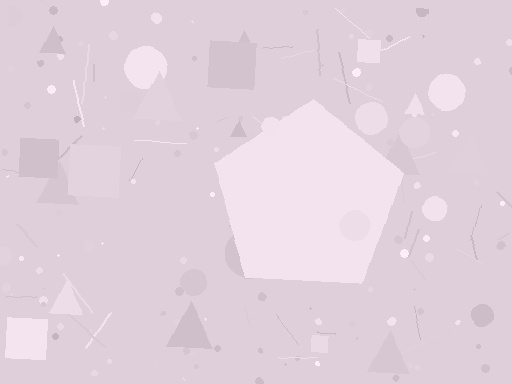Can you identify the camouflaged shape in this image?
The camouflaged shape is a pentagon.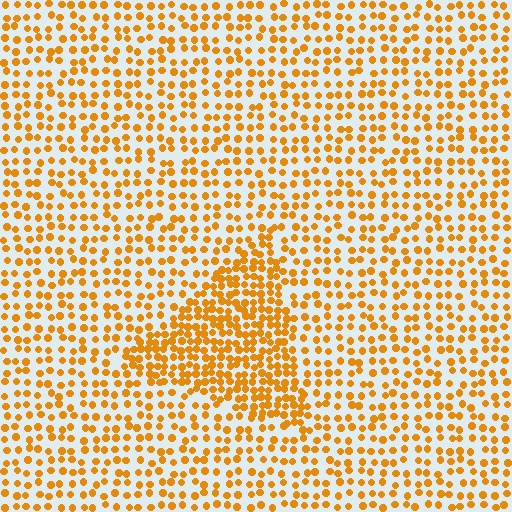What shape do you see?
I see a triangle.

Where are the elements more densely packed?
The elements are more densely packed inside the triangle boundary.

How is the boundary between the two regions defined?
The boundary is defined by a change in element density (approximately 1.9x ratio). All elements are the same color, size, and shape.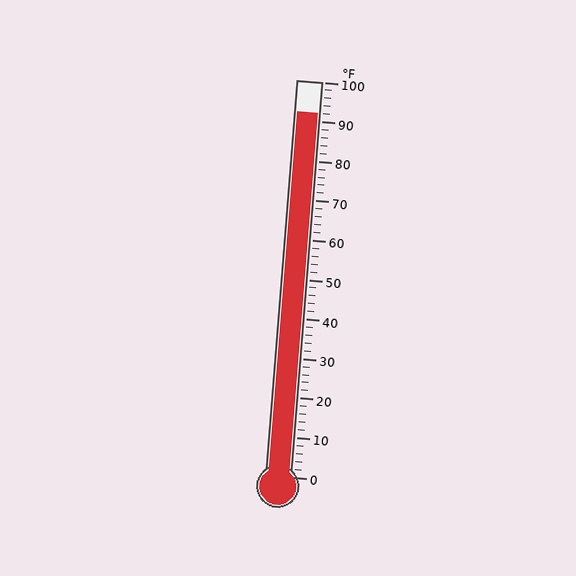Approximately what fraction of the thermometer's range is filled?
The thermometer is filled to approximately 90% of its range.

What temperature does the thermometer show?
The thermometer shows approximately 92°F.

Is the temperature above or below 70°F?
The temperature is above 70°F.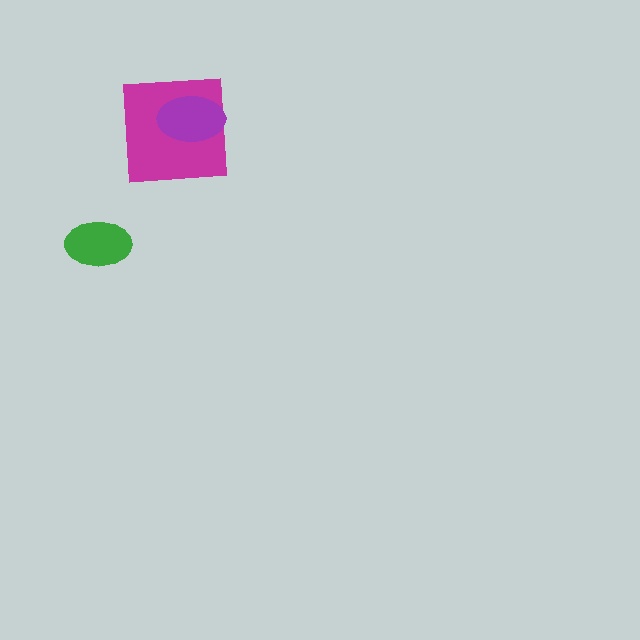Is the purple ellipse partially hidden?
No, no other shape covers it.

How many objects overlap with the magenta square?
1 object overlaps with the magenta square.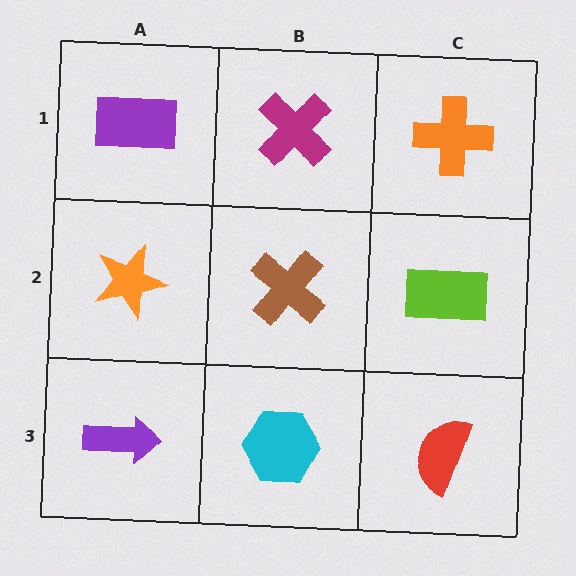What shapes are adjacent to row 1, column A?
An orange star (row 2, column A), a magenta cross (row 1, column B).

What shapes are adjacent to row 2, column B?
A magenta cross (row 1, column B), a cyan hexagon (row 3, column B), an orange star (row 2, column A), a lime rectangle (row 2, column C).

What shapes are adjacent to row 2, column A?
A purple rectangle (row 1, column A), a purple arrow (row 3, column A), a brown cross (row 2, column B).